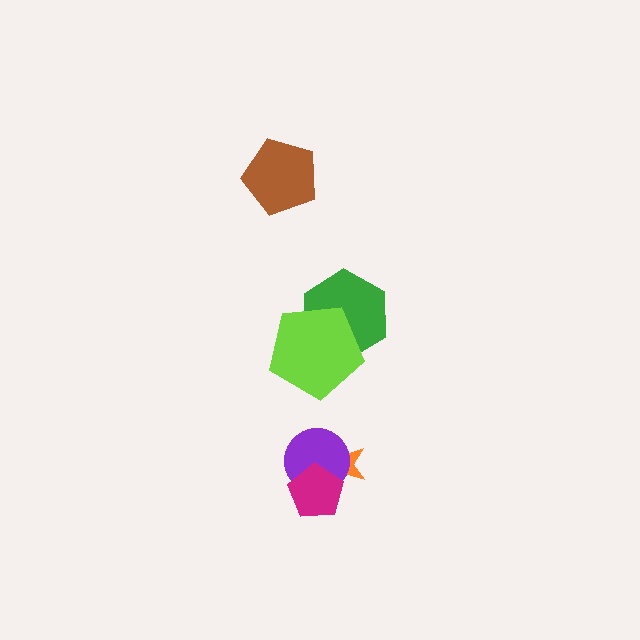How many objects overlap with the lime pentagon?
1 object overlaps with the lime pentagon.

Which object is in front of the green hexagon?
The lime pentagon is in front of the green hexagon.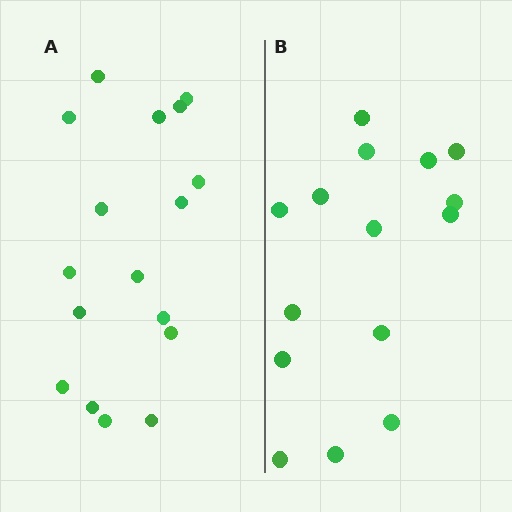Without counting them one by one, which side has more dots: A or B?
Region A (the left region) has more dots.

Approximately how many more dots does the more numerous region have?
Region A has just a few more — roughly 2 or 3 more dots than region B.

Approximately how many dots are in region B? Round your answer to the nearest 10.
About 20 dots. (The exact count is 15, which rounds to 20.)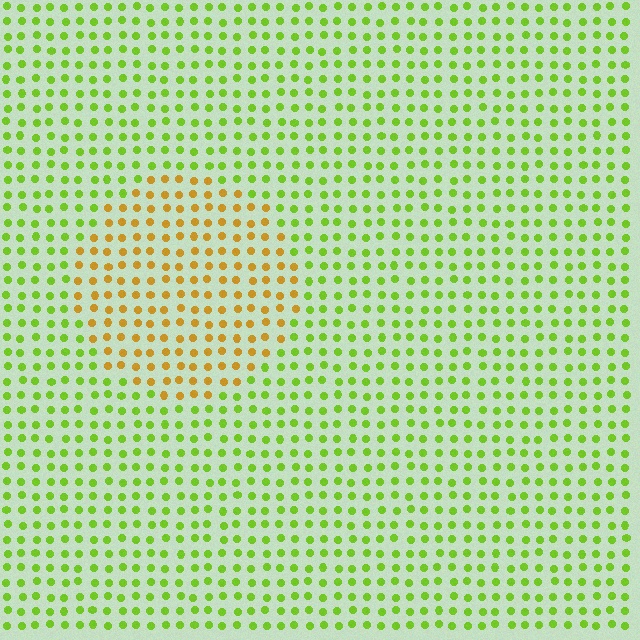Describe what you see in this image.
The image is filled with small lime elements in a uniform arrangement. A circle-shaped region is visible where the elements are tinted to a slightly different hue, forming a subtle color boundary.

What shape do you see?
I see a circle.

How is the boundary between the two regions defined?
The boundary is defined purely by a slight shift in hue (about 51 degrees). Spacing, size, and orientation are identical on both sides.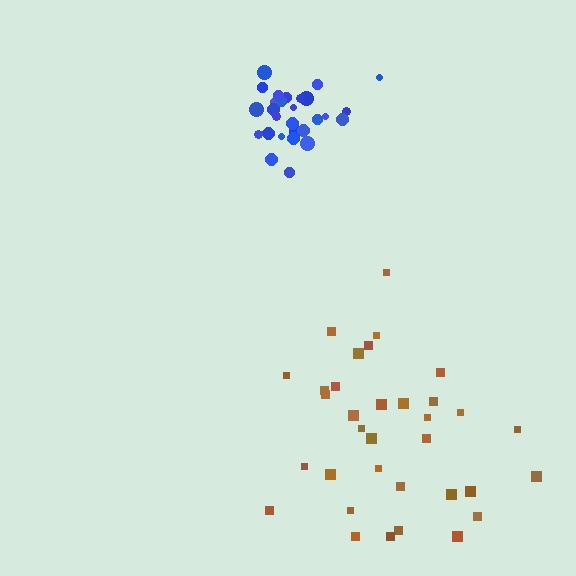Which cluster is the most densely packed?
Blue.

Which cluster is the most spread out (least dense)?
Brown.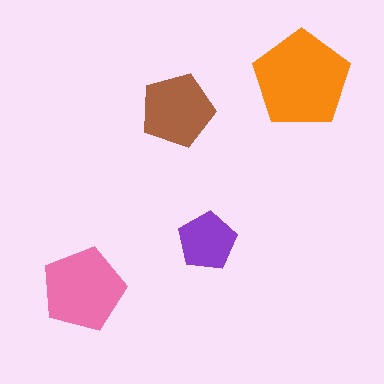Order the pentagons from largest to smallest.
the orange one, the pink one, the brown one, the purple one.